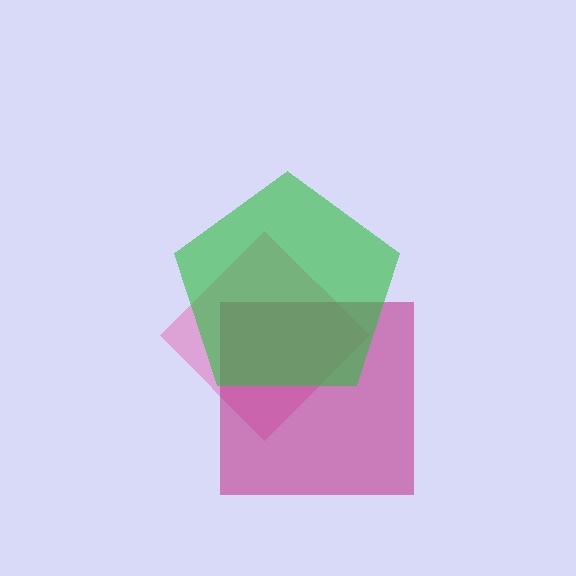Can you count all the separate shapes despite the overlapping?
Yes, there are 3 separate shapes.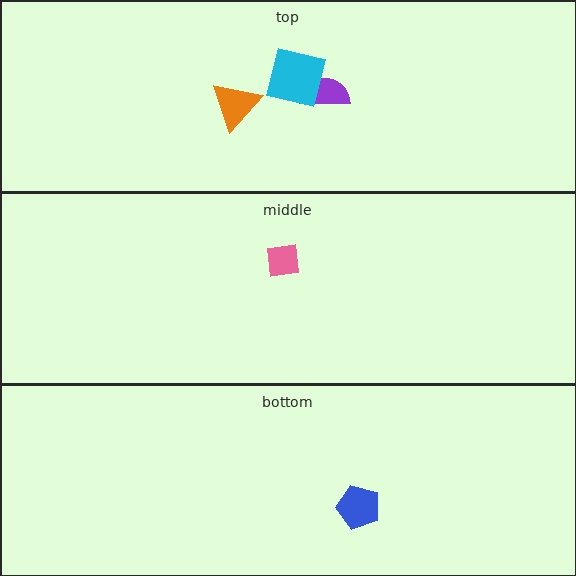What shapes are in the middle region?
The pink square.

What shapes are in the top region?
The orange triangle, the purple semicircle, the cyan square.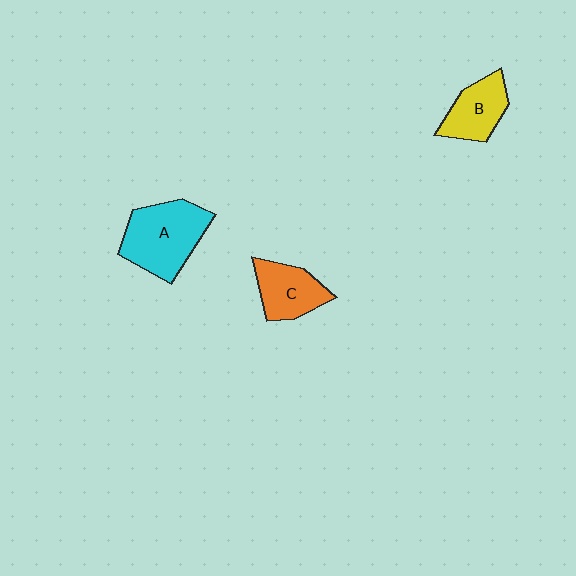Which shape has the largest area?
Shape A (cyan).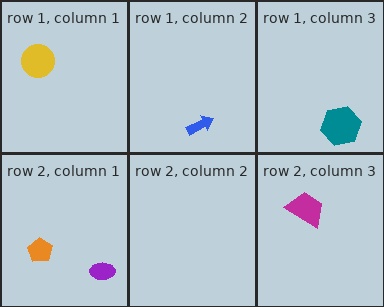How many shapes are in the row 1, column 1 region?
1.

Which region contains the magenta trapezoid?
The row 2, column 3 region.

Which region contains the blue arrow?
The row 1, column 2 region.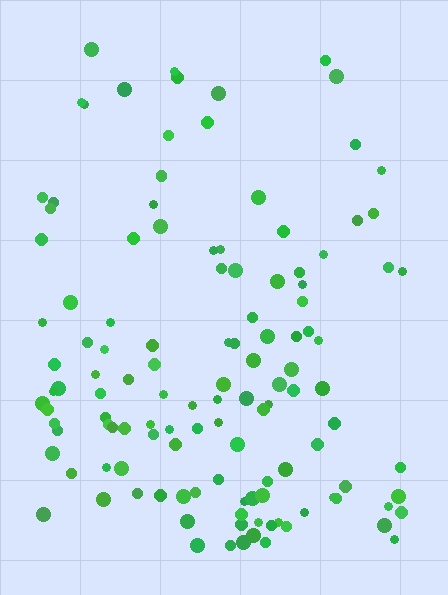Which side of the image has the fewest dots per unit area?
The top.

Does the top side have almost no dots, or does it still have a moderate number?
Still a moderate number, just noticeably fewer than the bottom.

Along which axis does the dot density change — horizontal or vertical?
Vertical.